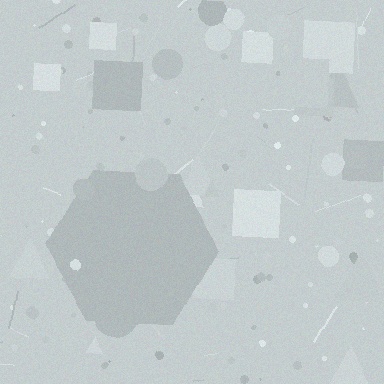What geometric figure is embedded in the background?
A hexagon is embedded in the background.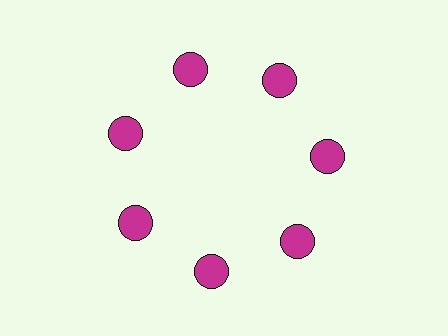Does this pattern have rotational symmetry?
Yes, this pattern has 7-fold rotational symmetry. It looks the same after rotating 51 degrees around the center.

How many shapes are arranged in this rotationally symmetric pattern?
There are 7 shapes, arranged in 7 groups of 1.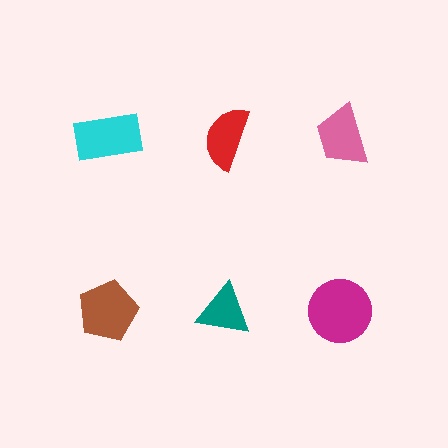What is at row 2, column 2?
A teal triangle.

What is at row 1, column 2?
A red semicircle.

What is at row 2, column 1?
A brown pentagon.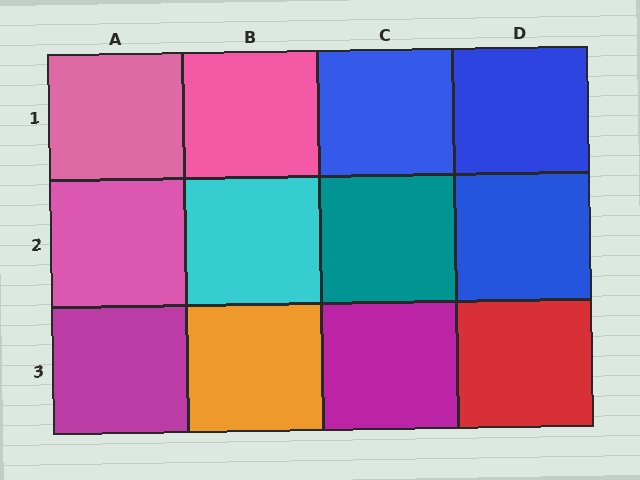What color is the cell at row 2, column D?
Blue.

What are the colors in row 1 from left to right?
Pink, pink, blue, blue.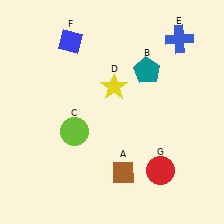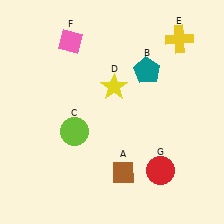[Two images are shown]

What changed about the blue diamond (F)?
In Image 1, F is blue. In Image 2, it changed to pink.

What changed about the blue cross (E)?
In Image 1, E is blue. In Image 2, it changed to yellow.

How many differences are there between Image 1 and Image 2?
There are 2 differences between the two images.